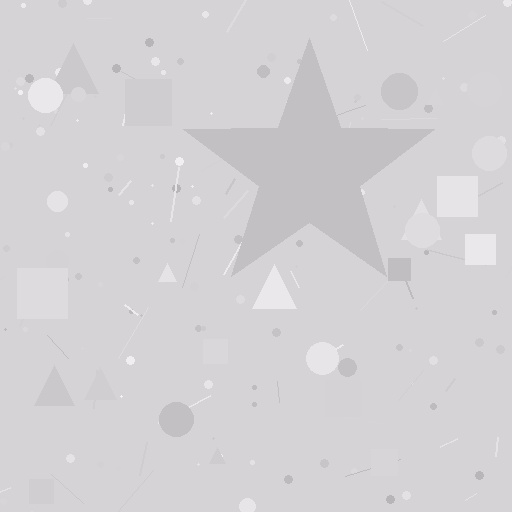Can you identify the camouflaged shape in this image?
The camouflaged shape is a star.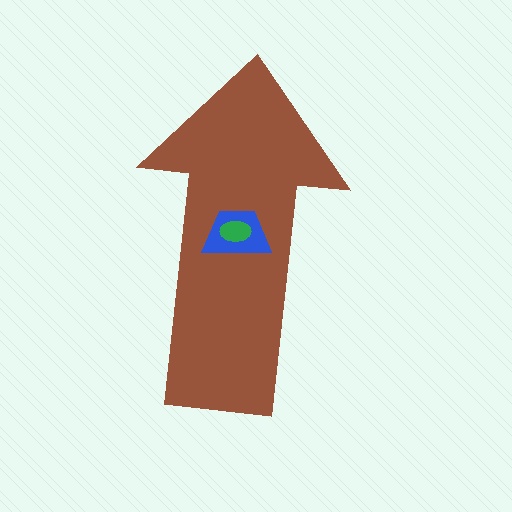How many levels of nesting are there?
3.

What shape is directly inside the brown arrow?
The blue trapezoid.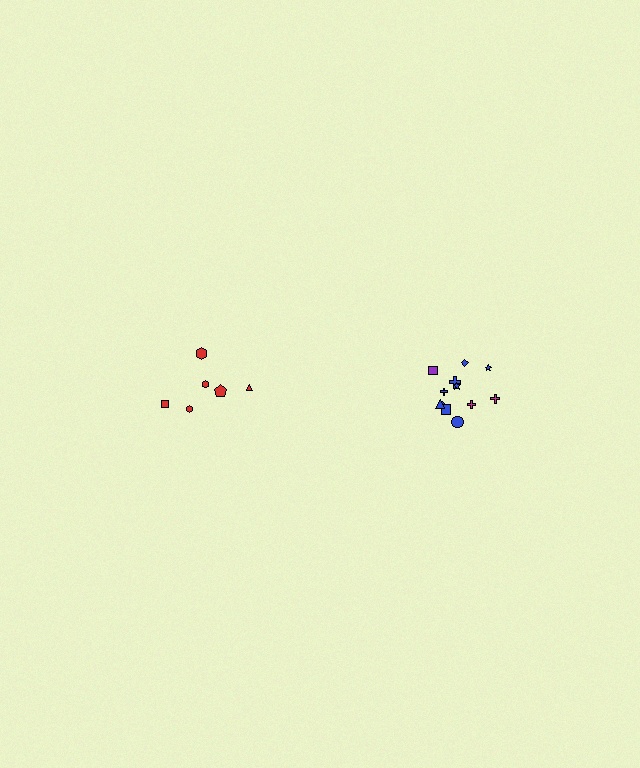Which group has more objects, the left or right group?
The right group.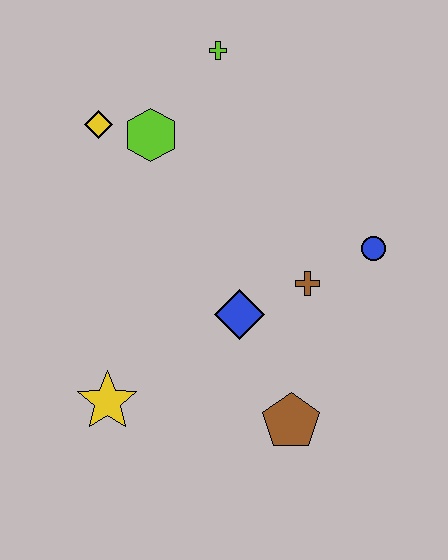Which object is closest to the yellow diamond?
The lime hexagon is closest to the yellow diamond.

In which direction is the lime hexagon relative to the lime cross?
The lime hexagon is below the lime cross.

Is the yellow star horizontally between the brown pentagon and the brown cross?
No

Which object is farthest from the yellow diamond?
The brown pentagon is farthest from the yellow diamond.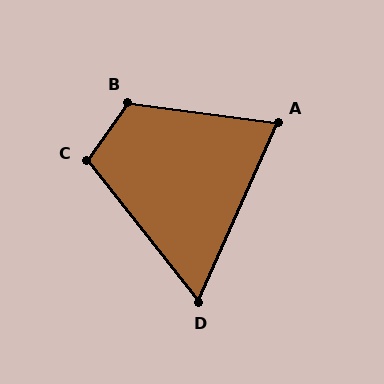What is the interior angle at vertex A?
Approximately 74 degrees (acute).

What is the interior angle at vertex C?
Approximately 106 degrees (obtuse).